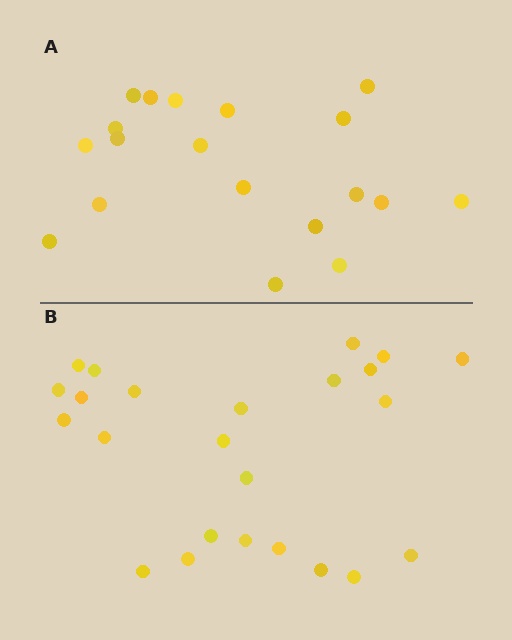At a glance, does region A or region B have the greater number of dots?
Region B (the bottom region) has more dots.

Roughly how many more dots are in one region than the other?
Region B has about 5 more dots than region A.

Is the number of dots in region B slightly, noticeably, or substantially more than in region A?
Region B has noticeably more, but not dramatically so. The ratio is roughly 1.3 to 1.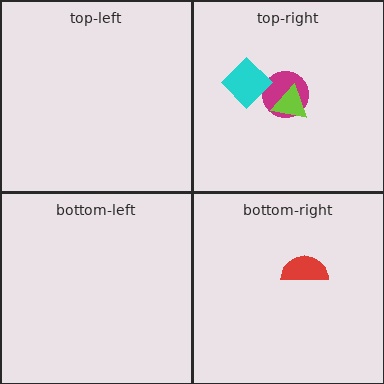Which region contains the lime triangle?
The top-right region.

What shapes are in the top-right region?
The magenta circle, the lime triangle, the cyan diamond.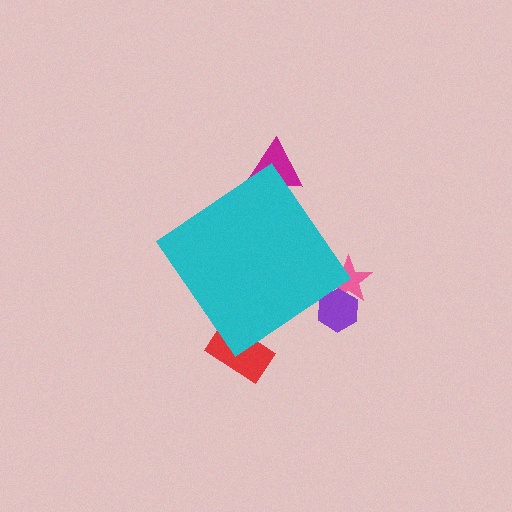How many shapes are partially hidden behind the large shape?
4 shapes are partially hidden.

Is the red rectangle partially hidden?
Yes, the red rectangle is partially hidden behind the cyan diamond.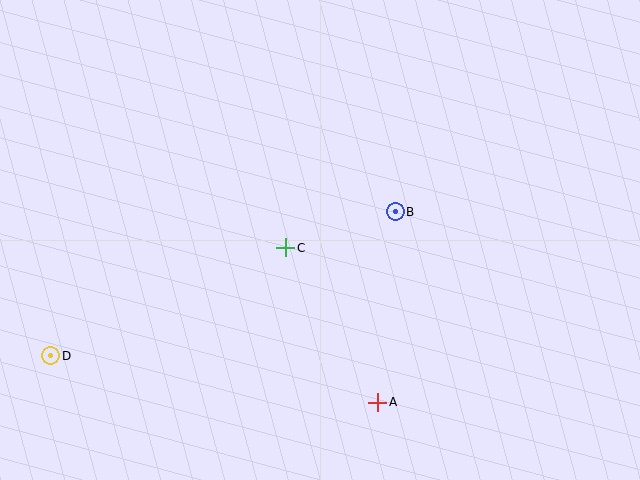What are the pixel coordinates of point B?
Point B is at (395, 212).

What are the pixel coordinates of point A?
Point A is at (378, 402).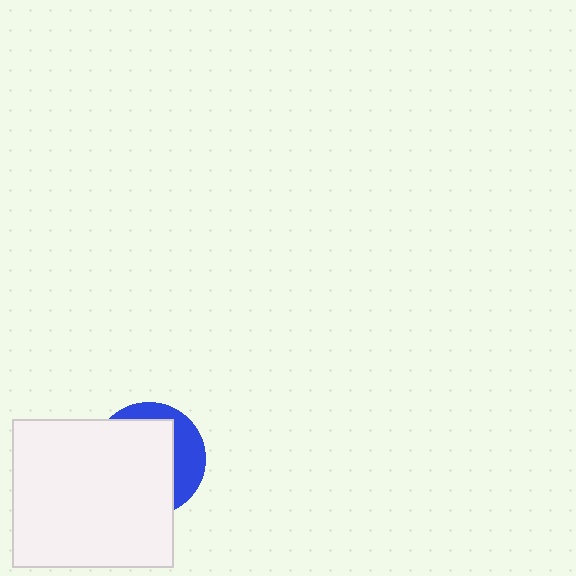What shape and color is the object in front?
The object in front is a white rectangle.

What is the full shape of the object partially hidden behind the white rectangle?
The partially hidden object is a blue circle.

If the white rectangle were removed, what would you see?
You would see the complete blue circle.